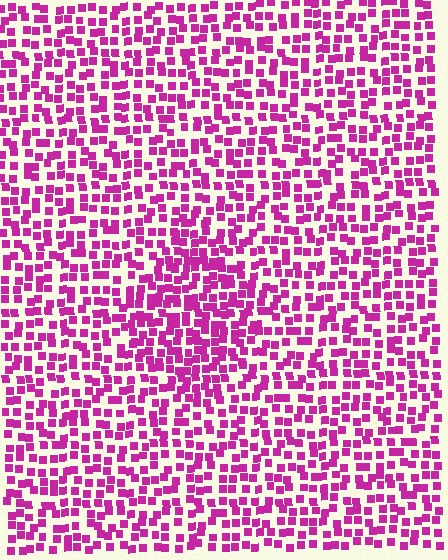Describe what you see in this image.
The image contains small magenta elements arranged at two different densities. A diamond-shaped region is visible where the elements are more densely packed than the surrounding area.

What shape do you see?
I see a diamond.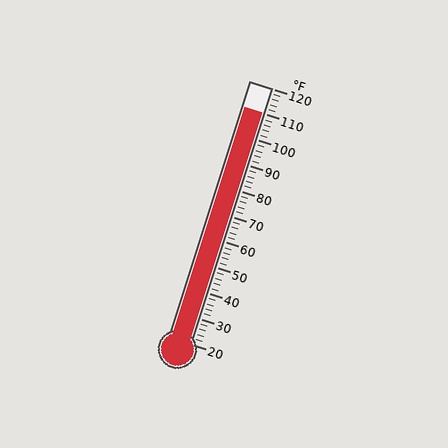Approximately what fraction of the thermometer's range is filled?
The thermometer is filled to approximately 90% of its range.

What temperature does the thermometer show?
The thermometer shows approximately 110°F.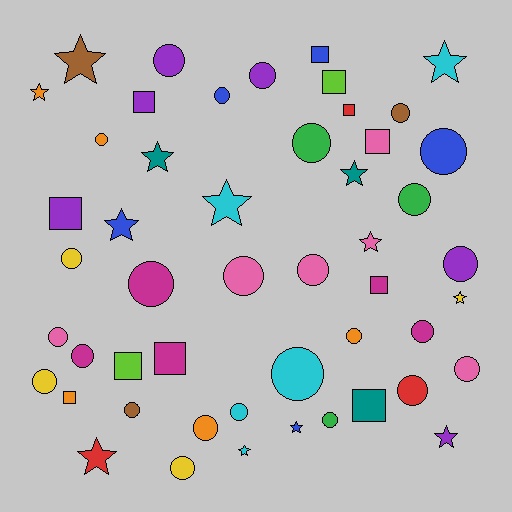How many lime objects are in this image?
There are 2 lime objects.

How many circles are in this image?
There are 26 circles.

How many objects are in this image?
There are 50 objects.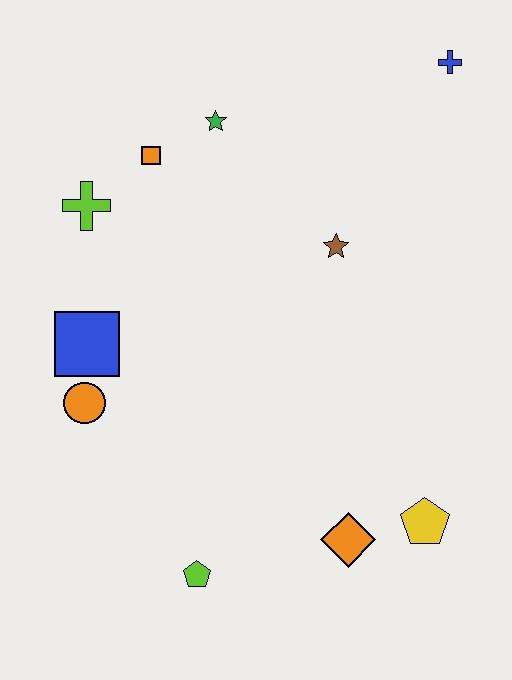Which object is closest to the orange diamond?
The yellow pentagon is closest to the orange diamond.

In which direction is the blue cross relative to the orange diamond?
The blue cross is above the orange diamond.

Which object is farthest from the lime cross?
The yellow pentagon is farthest from the lime cross.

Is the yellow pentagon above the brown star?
No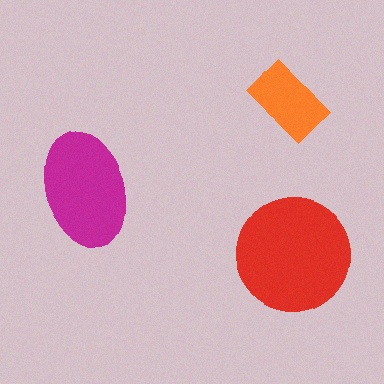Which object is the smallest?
The orange rectangle.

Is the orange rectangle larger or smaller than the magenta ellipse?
Smaller.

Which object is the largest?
The red circle.